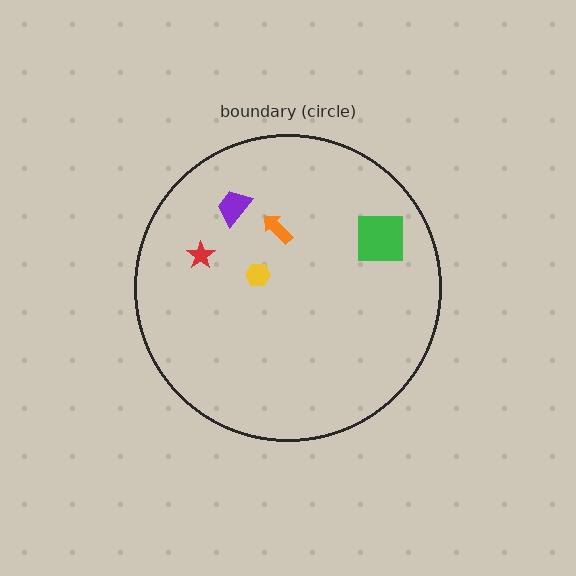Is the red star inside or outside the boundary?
Inside.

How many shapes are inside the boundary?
5 inside, 0 outside.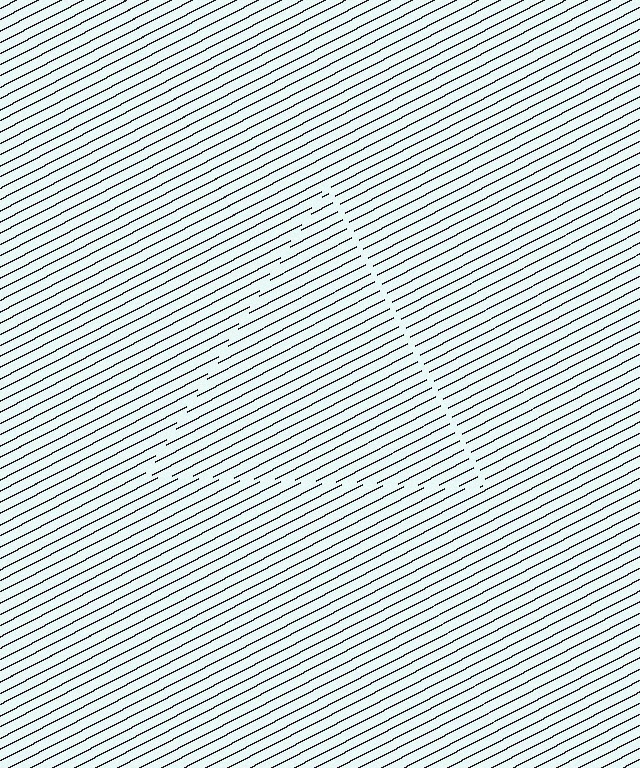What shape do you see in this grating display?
An illusory triangle. The interior of the shape contains the same grating, shifted by half a period — the contour is defined by the phase discontinuity where line-ends from the inner and outer gratings abut.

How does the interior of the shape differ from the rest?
The interior of the shape contains the same grating, shifted by half a period — the contour is defined by the phase discontinuity where line-ends from the inner and outer gratings abut.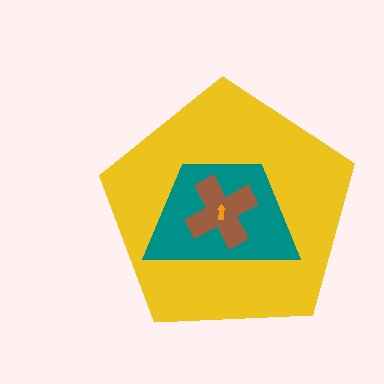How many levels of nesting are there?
4.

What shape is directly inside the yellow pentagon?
The teal trapezoid.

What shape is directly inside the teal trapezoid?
The brown cross.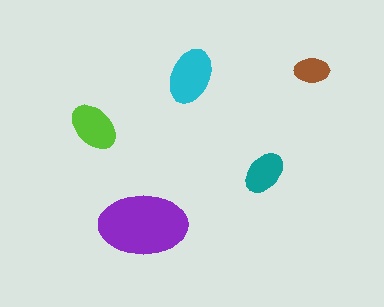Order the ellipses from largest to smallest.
the purple one, the cyan one, the lime one, the teal one, the brown one.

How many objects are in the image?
There are 5 objects in the image.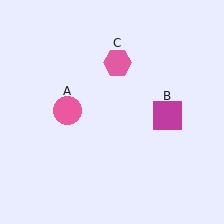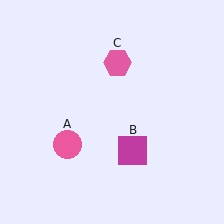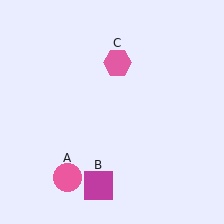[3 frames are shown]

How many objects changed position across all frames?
2 objects changed position: pink circle (object A), magenta square (object B).